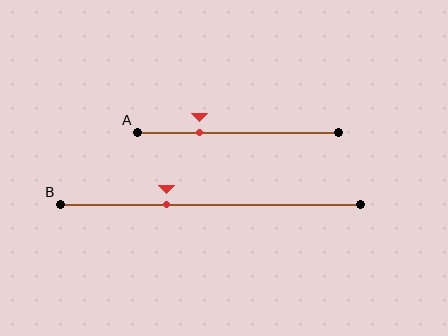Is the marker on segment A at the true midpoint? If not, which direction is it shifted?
No, the marker on segment A is shifted to the left by about 19% of the segment length.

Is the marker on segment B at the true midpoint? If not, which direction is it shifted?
No, the marker on segment B is shifted to the left by about 14% of the segment length.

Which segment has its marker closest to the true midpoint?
Segment B has its marker closest to the true midpoint.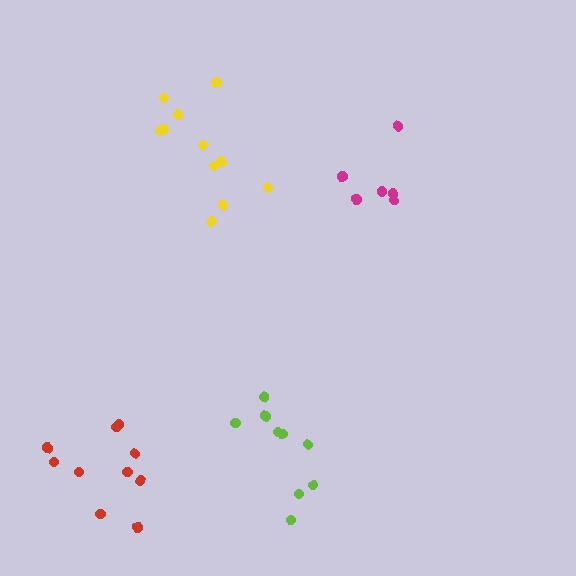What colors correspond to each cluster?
The clusters are colored: yellow, lime, magenta, red.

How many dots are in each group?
Group 1: 11 dots, Group 2: 9 dots, Group 3: 6 dots, Group 4: 10 dots (36 total).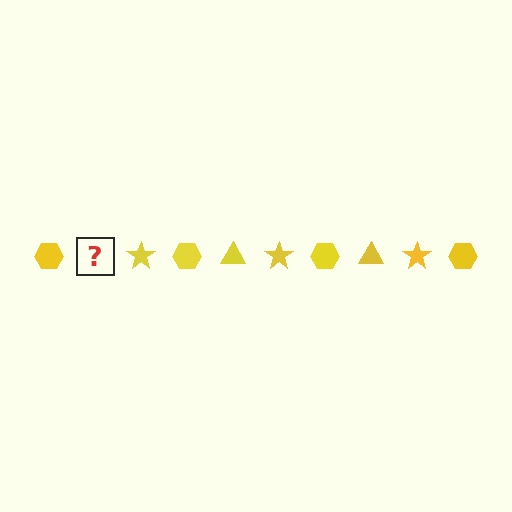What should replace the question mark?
The question mark should be replaced with a yellow triangle.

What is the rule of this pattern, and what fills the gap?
The rule is that the pattern cycles through hexagon, triangle, star shapes in yellow. The gap should be filled with a yellow triangle.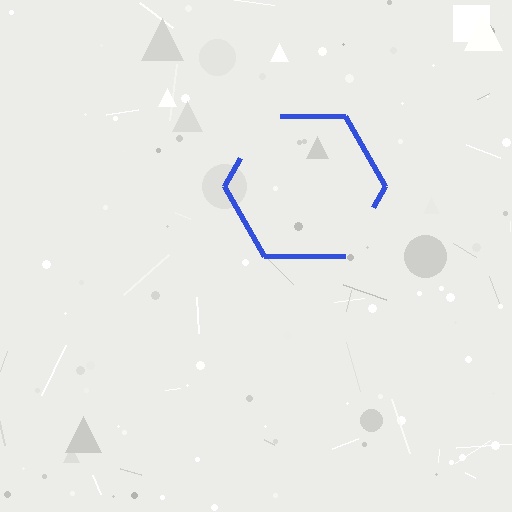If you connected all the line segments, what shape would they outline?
They would outline a hexagon.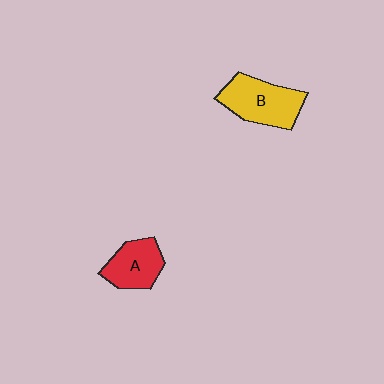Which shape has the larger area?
Shape B (yellow).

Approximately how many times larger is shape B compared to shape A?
Approximately 1.3 times.